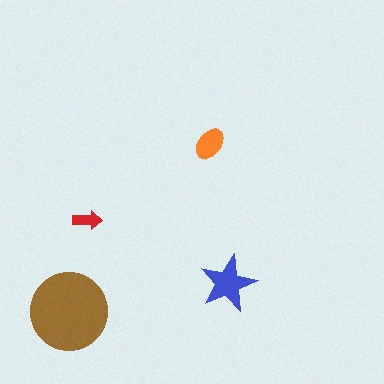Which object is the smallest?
The red arrow.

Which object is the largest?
The brown circle.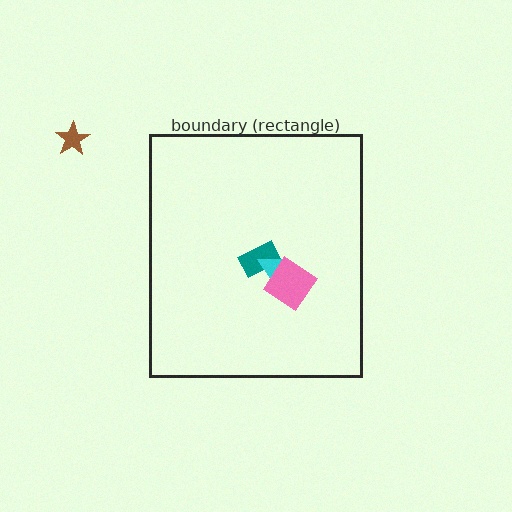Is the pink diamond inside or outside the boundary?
Inside.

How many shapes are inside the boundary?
3 inside, 1 outside.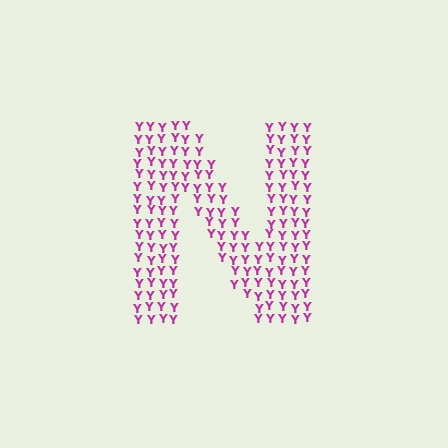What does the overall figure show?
The overall figure shows the letter N.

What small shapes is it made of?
It is made of small letter Y's.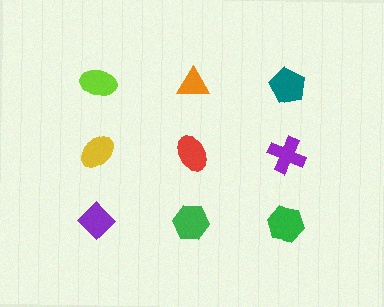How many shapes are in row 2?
3 shapes.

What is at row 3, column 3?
A green hexagon.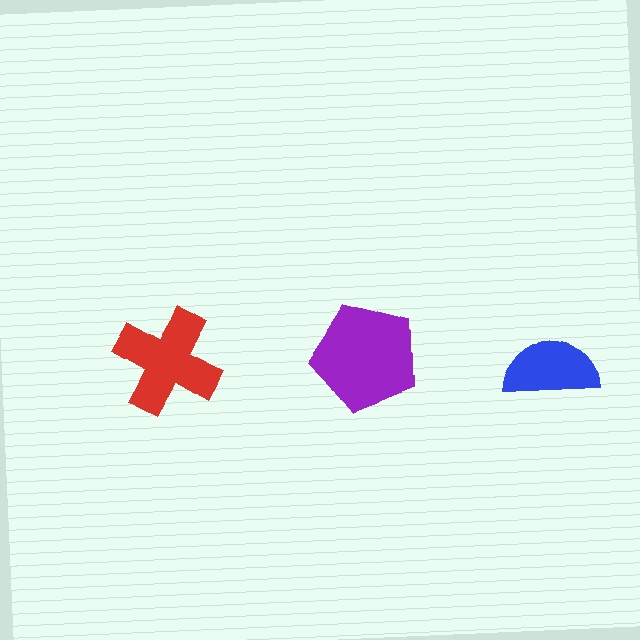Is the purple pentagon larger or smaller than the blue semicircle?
Larger.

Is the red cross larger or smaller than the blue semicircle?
Larger.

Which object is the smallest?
The blue semicircle.